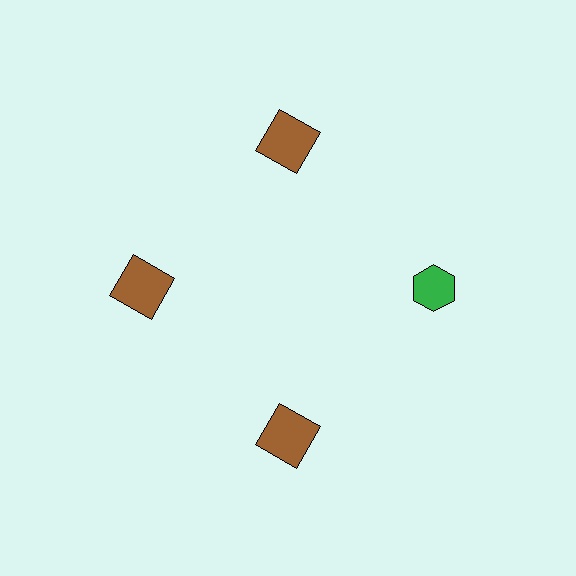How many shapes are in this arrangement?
There are 4 shapes arranged in a ring pattern.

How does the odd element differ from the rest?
It differs in both color (green instead of brown) and shape (hexagon instead of square).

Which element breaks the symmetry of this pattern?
The green hexagon at roughly the 3 o'clock position breaks the symmetry. All other shapes are brown squares.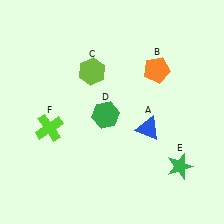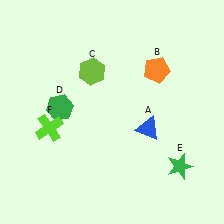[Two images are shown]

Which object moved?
The green hexagon (D) moved left.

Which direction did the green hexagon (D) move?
The green hexagon (D) moved left.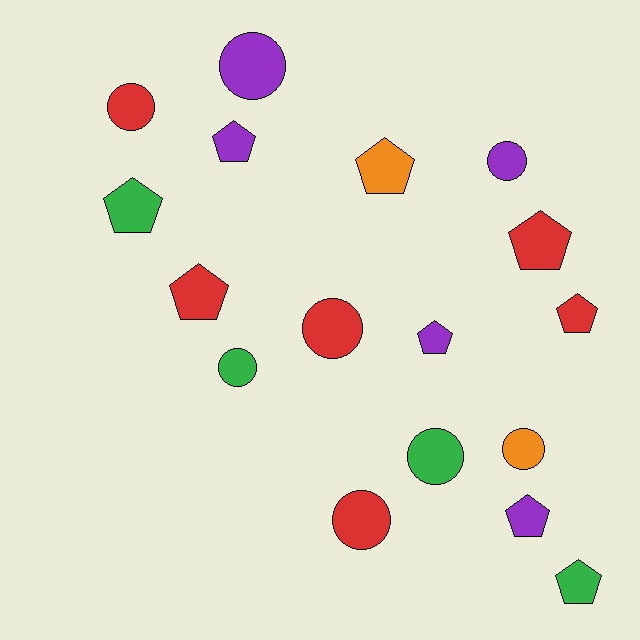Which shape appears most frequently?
Pentagon, with 9 objects.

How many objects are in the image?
There are 17 objects.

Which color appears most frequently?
Red, with 6 objects.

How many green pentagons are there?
There are 2 green pentagons.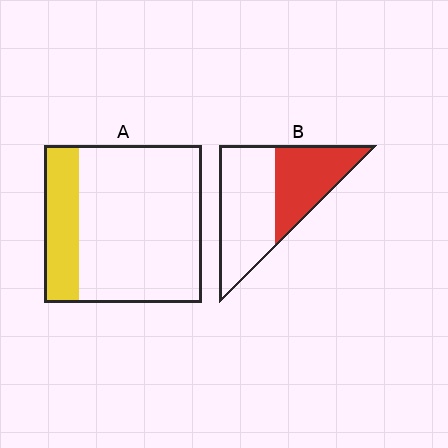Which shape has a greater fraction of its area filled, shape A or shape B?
Shape B.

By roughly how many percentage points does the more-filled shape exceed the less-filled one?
By roughly 20 percentage points (B over A).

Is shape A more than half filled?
No.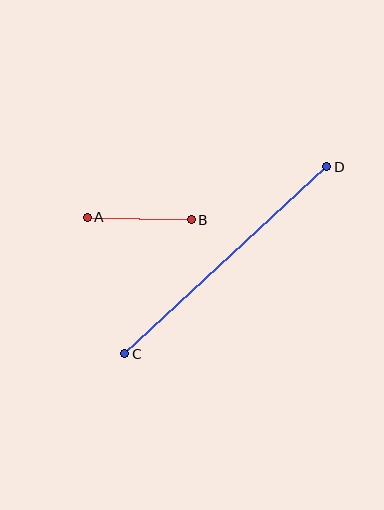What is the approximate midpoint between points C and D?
The midpoint is at approximately (226, 260) pixels.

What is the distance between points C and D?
The distance is approximately 275 pixels.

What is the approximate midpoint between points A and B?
The midpoint is at approximately (139, 219) pixels.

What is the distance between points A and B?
The distance is approximately 104 pixels.